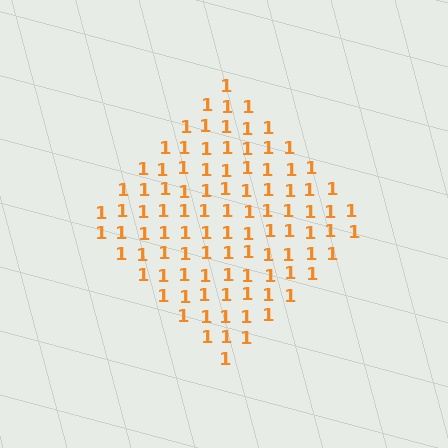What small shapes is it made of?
It is made of small digit 1's.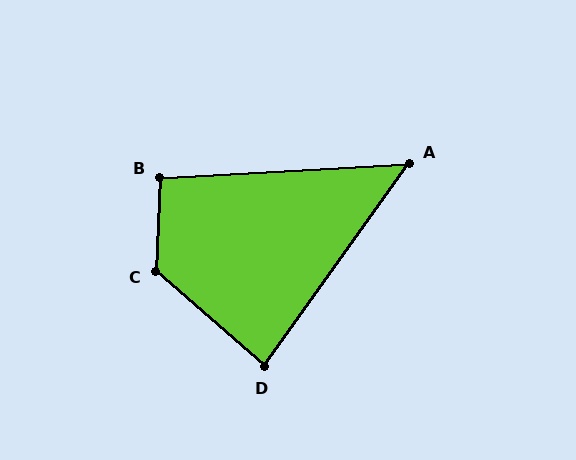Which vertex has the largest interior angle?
C, at approximately 129 degrees.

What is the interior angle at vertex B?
Approximately 96 degrees (obtuse).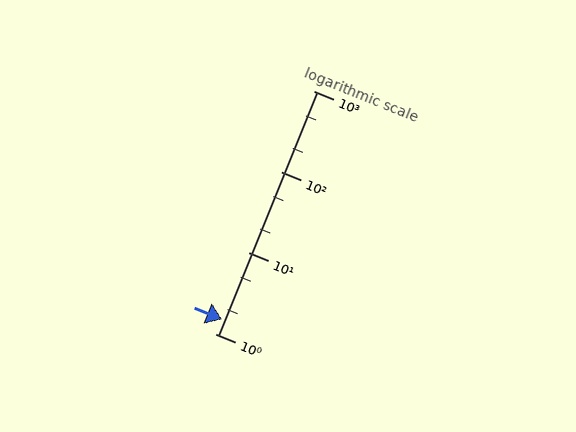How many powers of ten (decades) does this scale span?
The scale spans 3 decades, from 1 to 1000.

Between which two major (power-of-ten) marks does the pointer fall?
The pointer is between 1 and 10.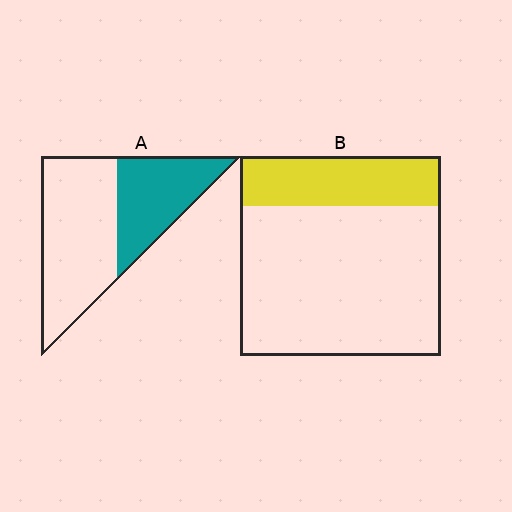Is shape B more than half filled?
No.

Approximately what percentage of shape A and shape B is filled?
A is approximately 40% and B is approximately 25%.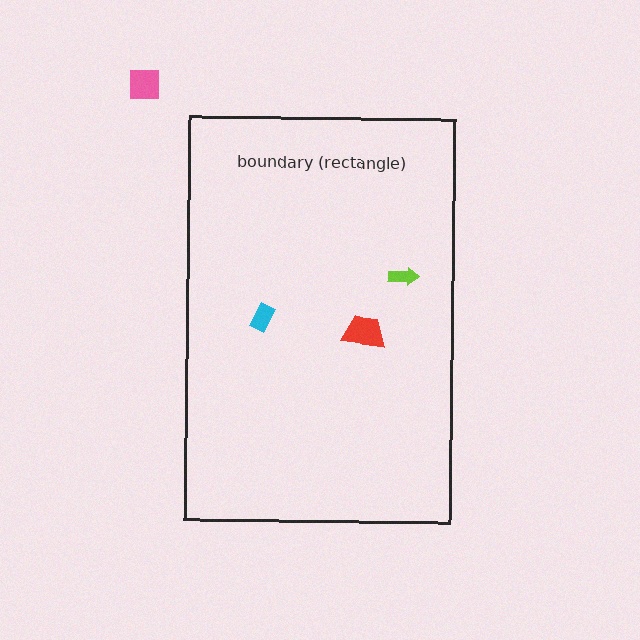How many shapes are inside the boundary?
3 inside, 1 outside.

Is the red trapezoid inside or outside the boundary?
Inside.